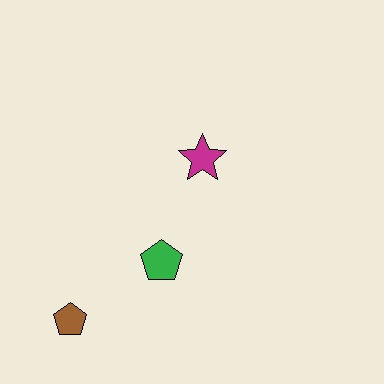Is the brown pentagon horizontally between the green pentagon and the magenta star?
No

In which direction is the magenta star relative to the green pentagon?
The magenta star is above the green pentagon.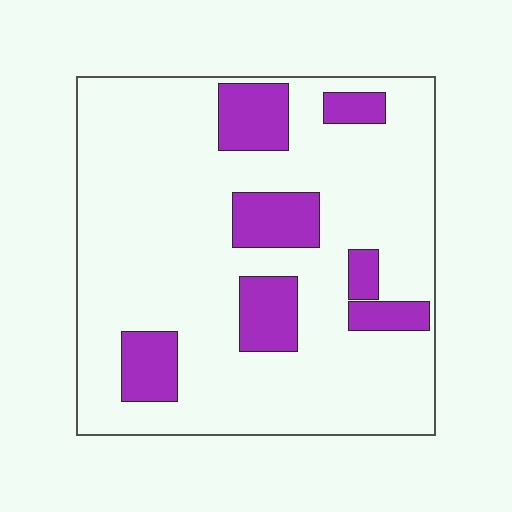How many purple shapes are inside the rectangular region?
7.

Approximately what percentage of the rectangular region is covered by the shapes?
Approximately 20%.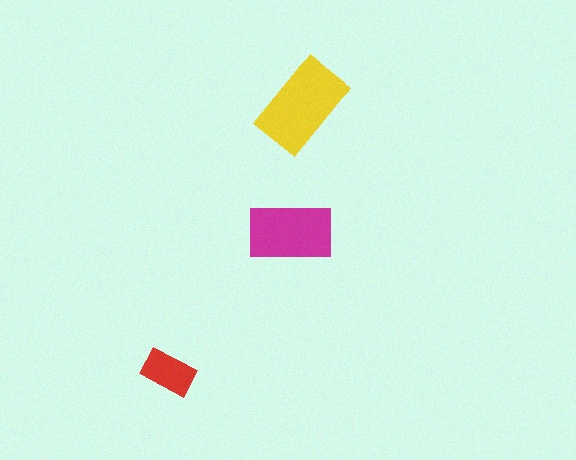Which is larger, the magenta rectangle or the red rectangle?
The magenta one.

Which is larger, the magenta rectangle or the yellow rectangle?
The yellow one.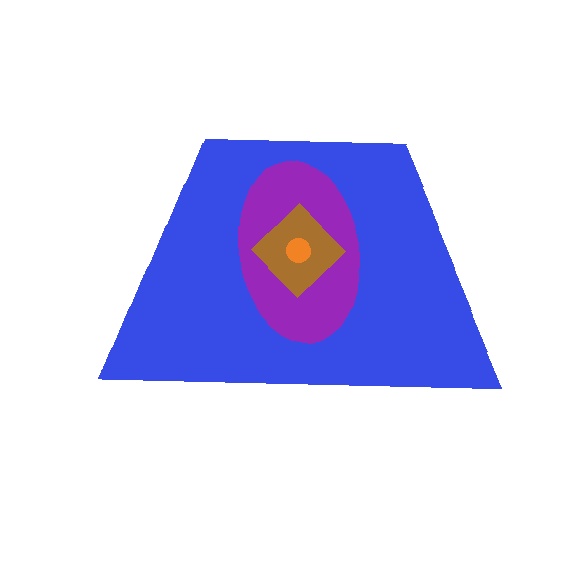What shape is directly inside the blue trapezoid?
The purple ellipse.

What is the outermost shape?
The blue trapezoid.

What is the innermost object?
The orange circle.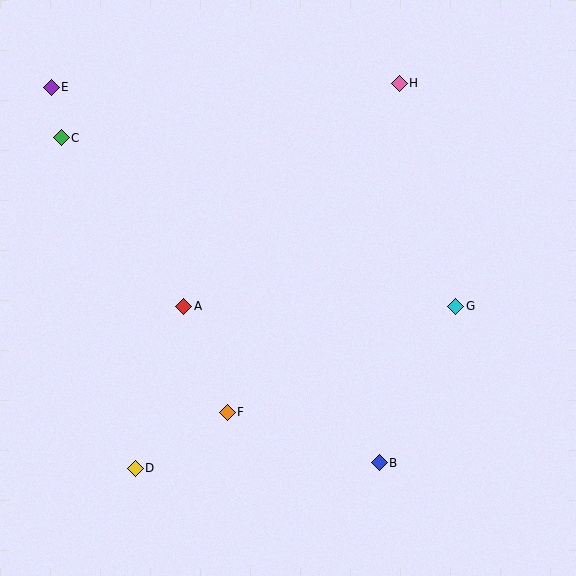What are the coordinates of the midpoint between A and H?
The midpoint between A and H is at (292, 195).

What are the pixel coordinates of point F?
Point F is at (227, 412).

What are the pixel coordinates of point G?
Point G is at (456, 306).